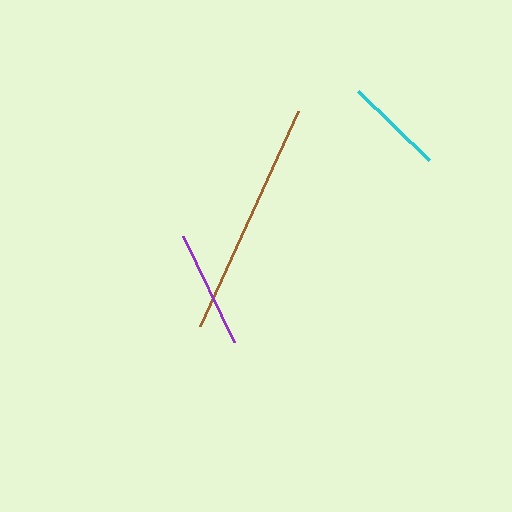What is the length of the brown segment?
The brown segment is approximately 236 pixels long.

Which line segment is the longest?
The brown line is the longest at approximately 236 pixels.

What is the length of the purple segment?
The purple segment is approximately 117 pixels long.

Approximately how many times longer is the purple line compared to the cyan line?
The purple line is approximately 1.2 times the length of the cyan line.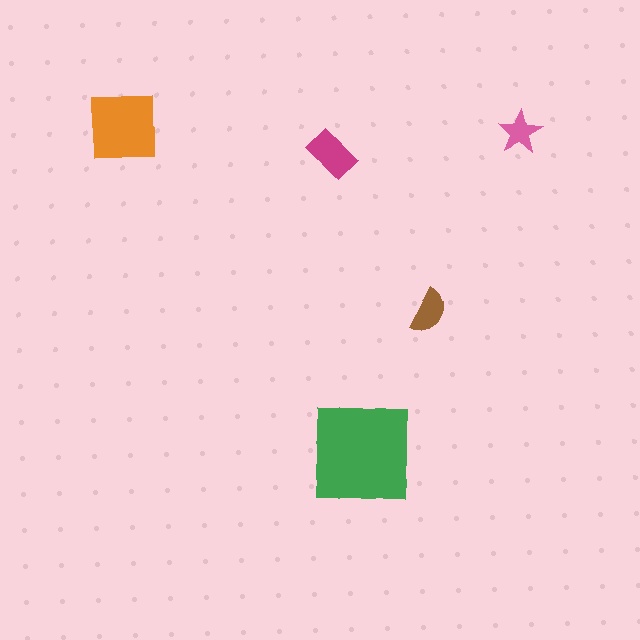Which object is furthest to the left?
The orange square is leftmost.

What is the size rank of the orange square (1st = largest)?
2nd.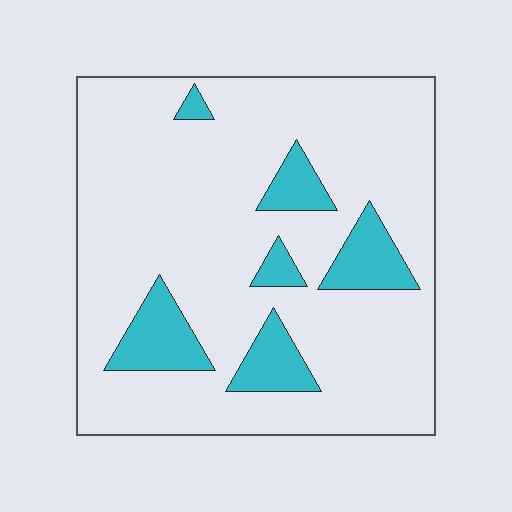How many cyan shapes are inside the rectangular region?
6.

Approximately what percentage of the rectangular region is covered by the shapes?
Approximately 15%.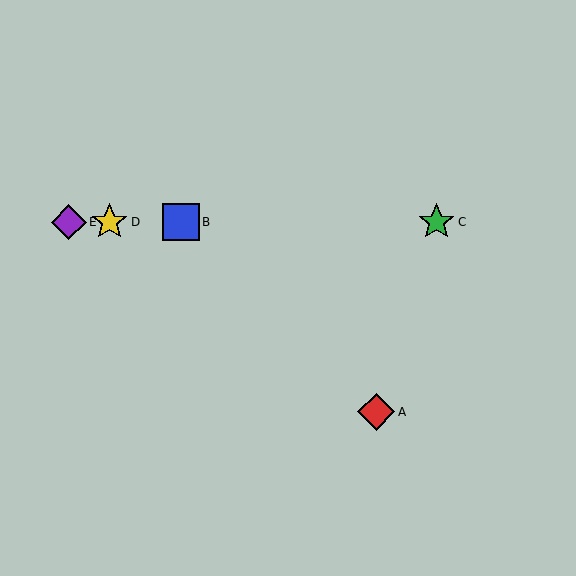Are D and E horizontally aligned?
Yes, both are at y≈222.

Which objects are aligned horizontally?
Objects B, C, D, E are aligned horizontally.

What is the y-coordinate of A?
Object A is at y≈412.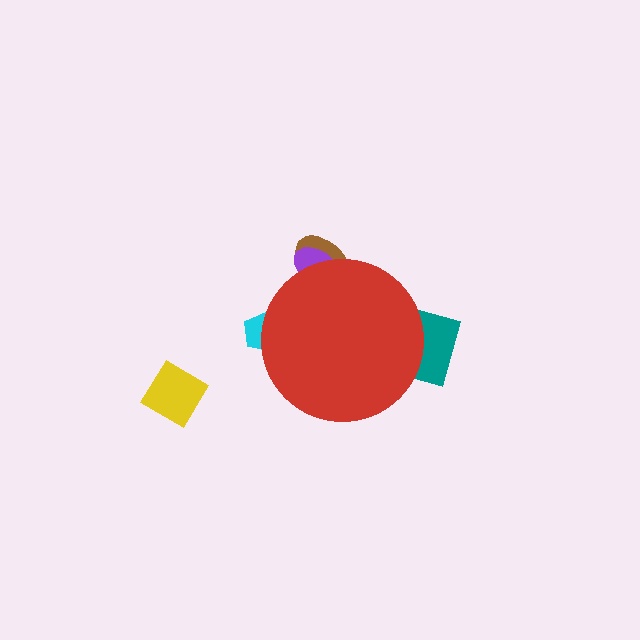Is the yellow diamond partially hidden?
No, the yellow diamond is fully visible.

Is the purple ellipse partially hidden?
Yes, the purple ellipse is partially hidden behind the red circle.